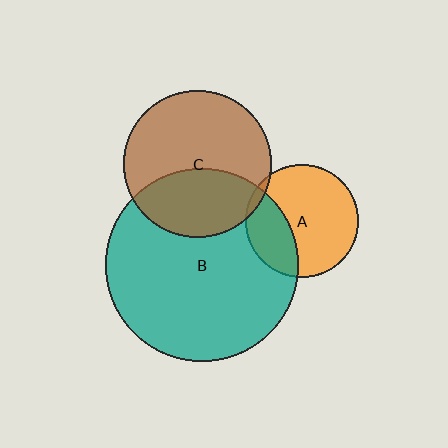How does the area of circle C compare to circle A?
Approximately 1.7 times.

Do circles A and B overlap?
Yes.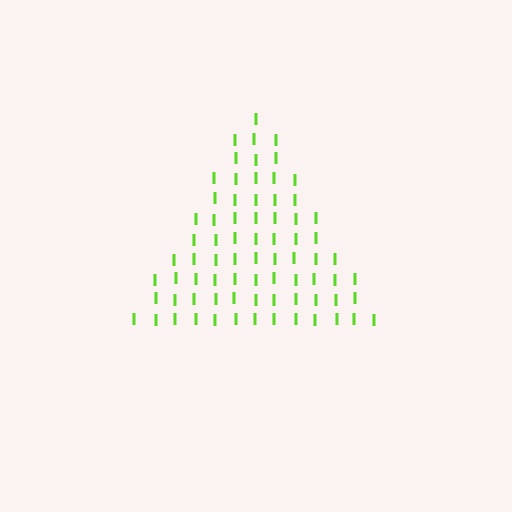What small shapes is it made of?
It is made of small letter I's.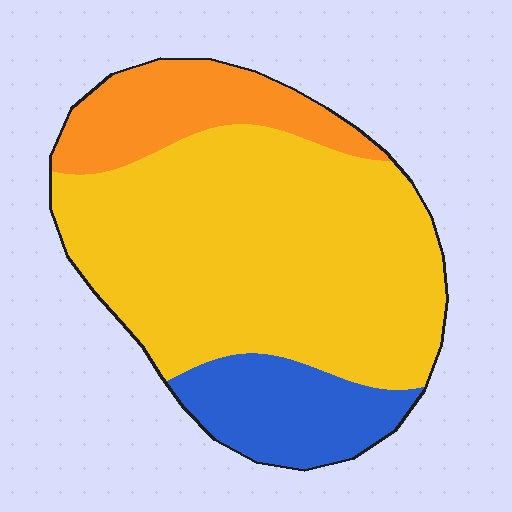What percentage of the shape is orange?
Orange covers about 15% of the shape.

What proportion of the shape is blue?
Blue covers around 15% of the shape.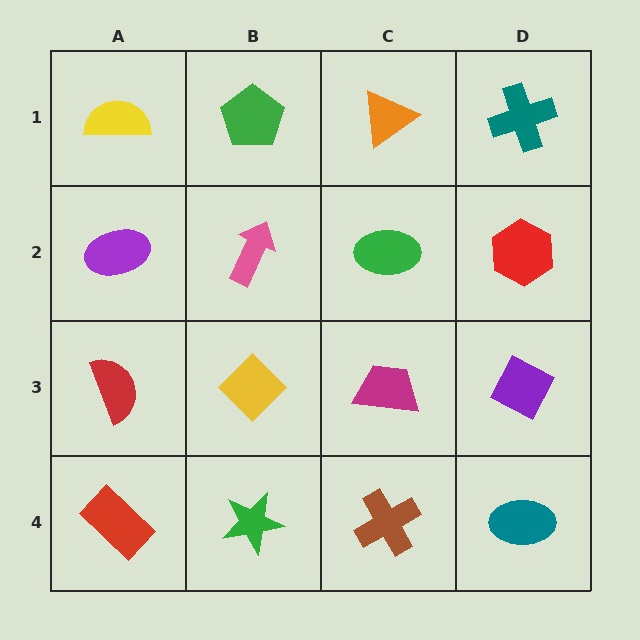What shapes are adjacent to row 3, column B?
A pink arrow (row 2, column B), a green star (row 4, column B), a red semicircle (row 3, column A), a magenta trapezoid (row 3, column C).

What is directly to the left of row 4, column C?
A green star.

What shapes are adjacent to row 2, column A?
A yellow semicircle (row 1, column A), a red semicircle (row 3, column A), a pink arrow (row 2, column B).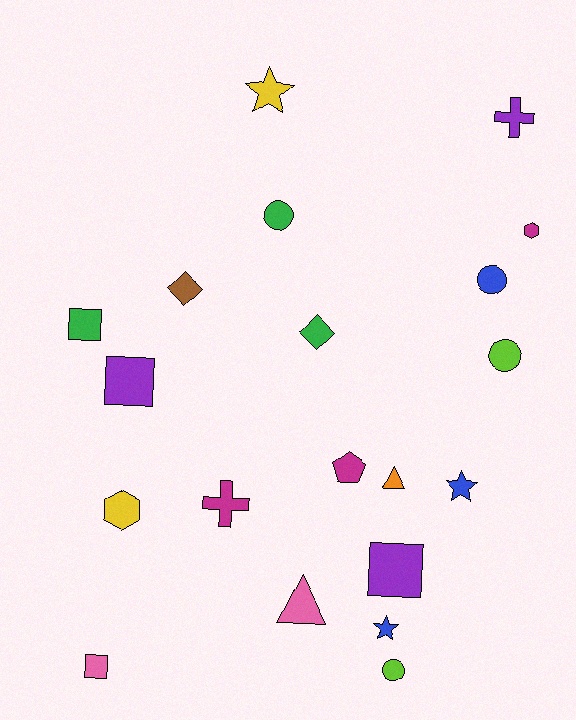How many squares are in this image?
There are 4 squares.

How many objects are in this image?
There are 20 objects.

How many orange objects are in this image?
There is 1 orange object.